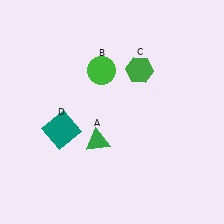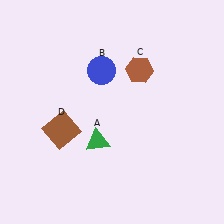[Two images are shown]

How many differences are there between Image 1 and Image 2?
There are 3 differences between the two images.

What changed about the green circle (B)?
In Image 1, B is green. In Image 2, it changed to blue.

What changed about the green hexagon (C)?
In Image 1, C is green. In Image 2, it changed to brown.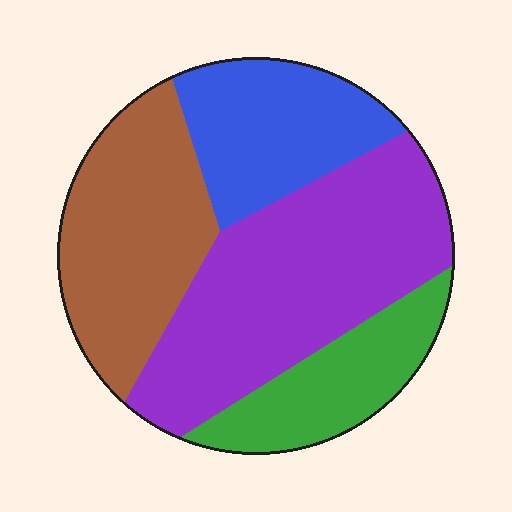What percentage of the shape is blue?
Blue takes up between a sixth and a third of the shape.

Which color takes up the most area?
Purple, at roughly 40%.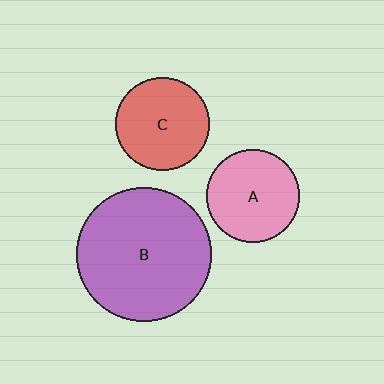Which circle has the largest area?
Circle B (purple).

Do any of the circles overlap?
No, none of the circles overlap.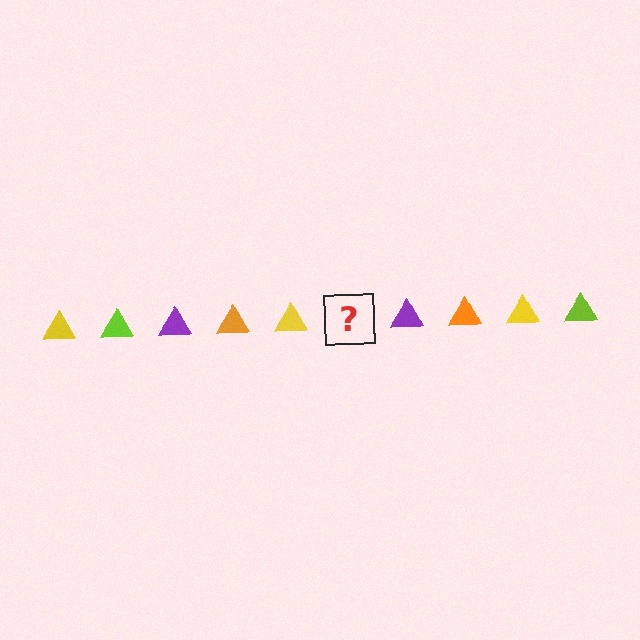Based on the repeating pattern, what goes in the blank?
The blank should be a lime triangle.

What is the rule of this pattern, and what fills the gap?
The rule is that the pattern cycles through yellow, lime, purple, orange triangles. The gap should be filled with a lime triangle.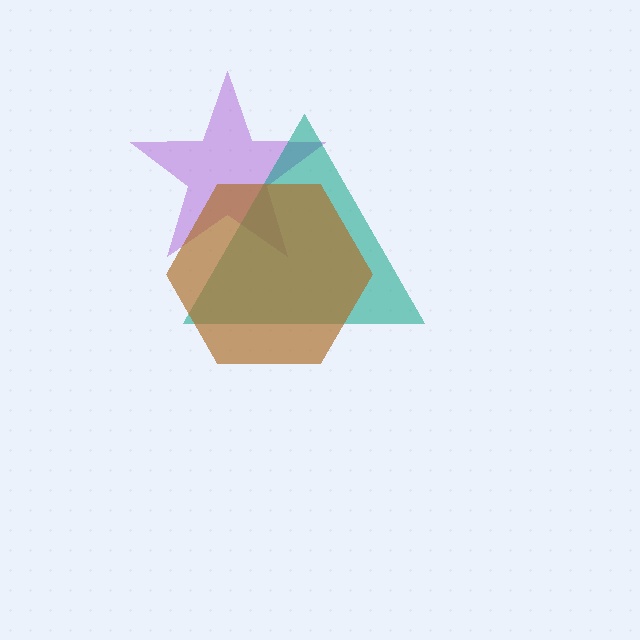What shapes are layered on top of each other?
The layered shapes are: a purple star, a teal triangle, a brown hexagon.